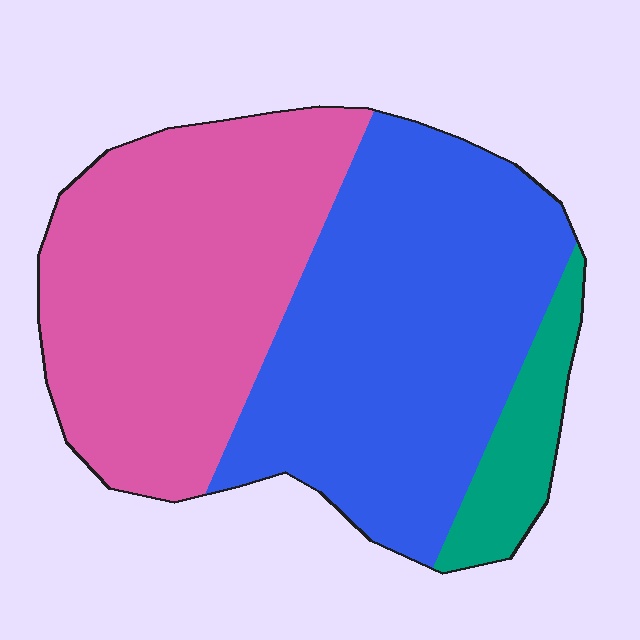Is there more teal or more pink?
Pink.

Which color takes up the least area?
Teal, at roughly 10%.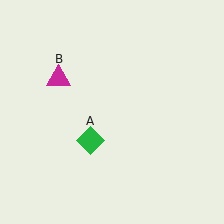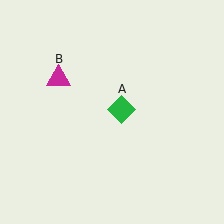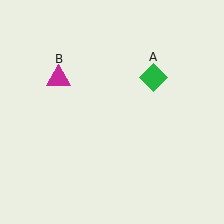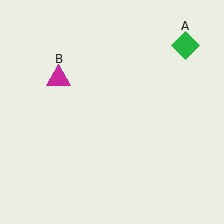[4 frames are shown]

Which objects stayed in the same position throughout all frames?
Magenta triangle (object B) remained stationary.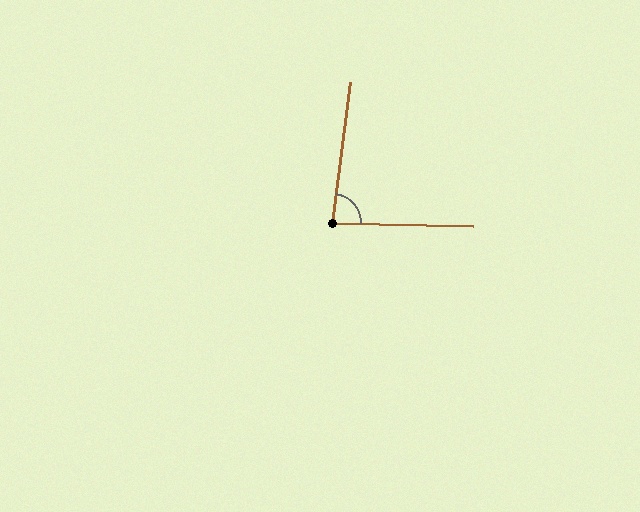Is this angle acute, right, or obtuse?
It is acute.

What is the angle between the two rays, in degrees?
Approximately 84 degrees.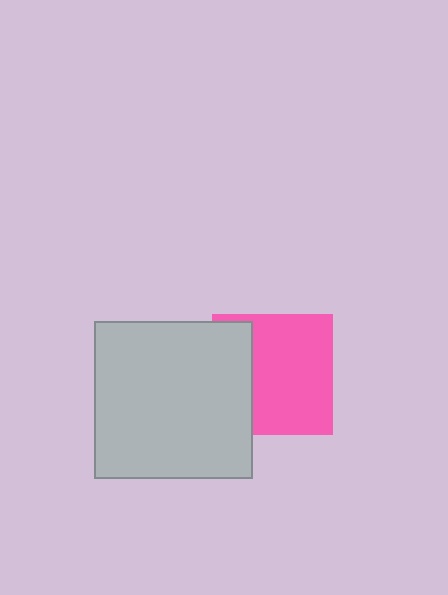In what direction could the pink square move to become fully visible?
The pink square could move right. That would shift it out from behind the light gray square entirely.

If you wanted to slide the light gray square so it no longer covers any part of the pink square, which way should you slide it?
Slide it left — that is the most direct way to separate the two shapes.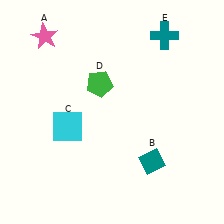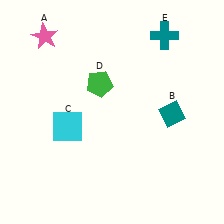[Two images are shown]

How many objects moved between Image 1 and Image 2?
1 object moved between the two images.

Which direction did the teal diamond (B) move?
The teal diamond (B) moved up.